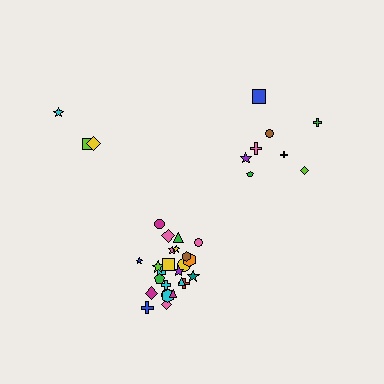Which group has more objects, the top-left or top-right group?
The top-right group.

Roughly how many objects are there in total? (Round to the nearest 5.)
Roughly 35 objects in total.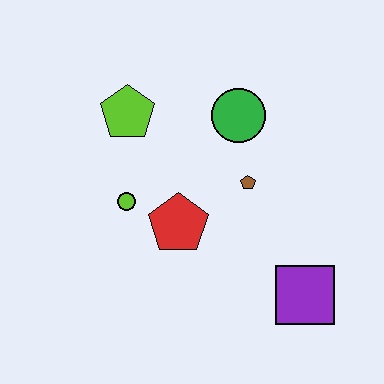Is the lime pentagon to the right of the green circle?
No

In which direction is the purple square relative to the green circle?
The purple square is below the green circle.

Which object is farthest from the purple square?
The lime pentagon is farthest from the purple square.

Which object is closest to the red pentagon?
The lime circle is closest to the red pentagon.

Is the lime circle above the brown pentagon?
No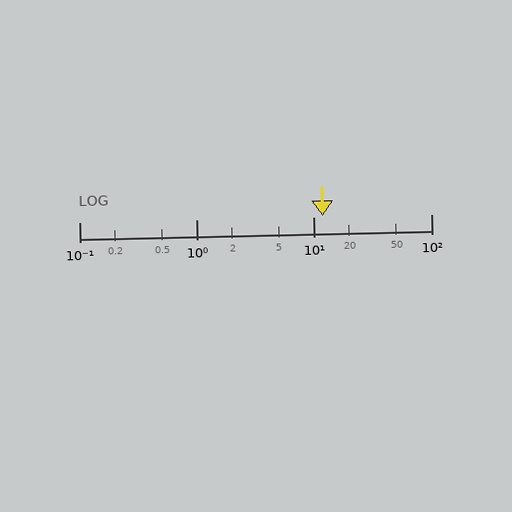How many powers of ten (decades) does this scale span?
The scale spans 3 decades, from 0.1 to 100.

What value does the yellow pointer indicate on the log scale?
The pointer indicates approximately 12.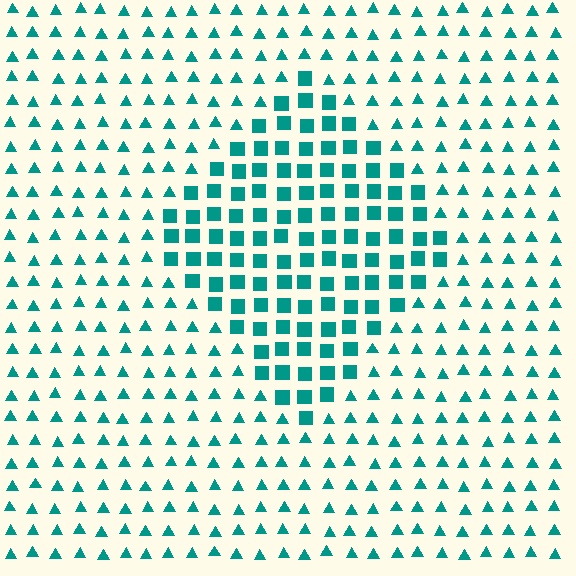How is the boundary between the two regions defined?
The boundary is defined by a change in element shape: squares inside vs. triangles outside. All elements share the same color and spacing.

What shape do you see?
I see a diamond.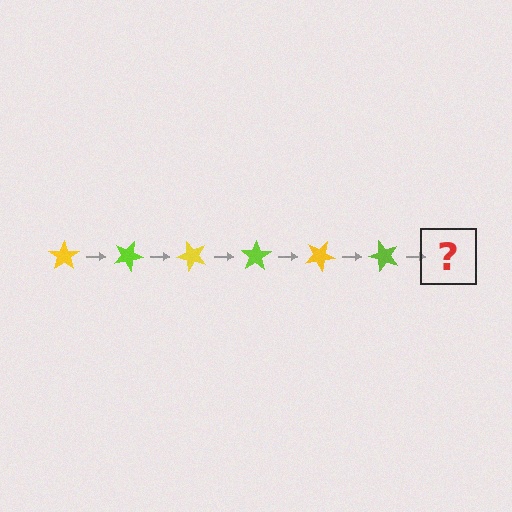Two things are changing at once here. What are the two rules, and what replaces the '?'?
The two rules are that it rotates 25 degrees each step and the color cycles through yellow and lime. The '?' should be a yellow star, rotated 150 degrees from the start.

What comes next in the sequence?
The next element should be a yellow star, rotated 150 degrees from the start.